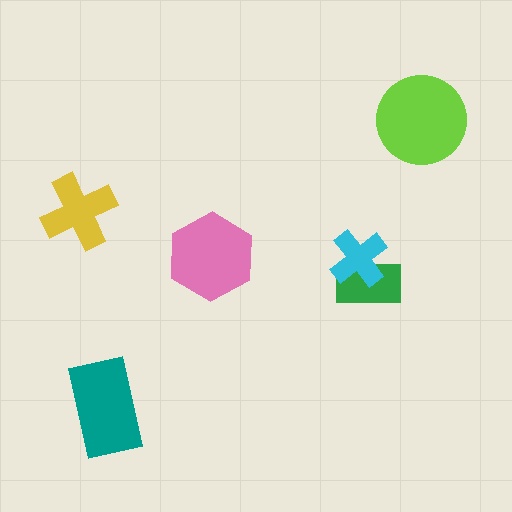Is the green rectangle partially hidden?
Yes, it is partially covered by another shape.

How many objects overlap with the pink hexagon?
0 objects overlap with the pink hexagon.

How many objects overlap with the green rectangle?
1 object overlaps with the green rectangle.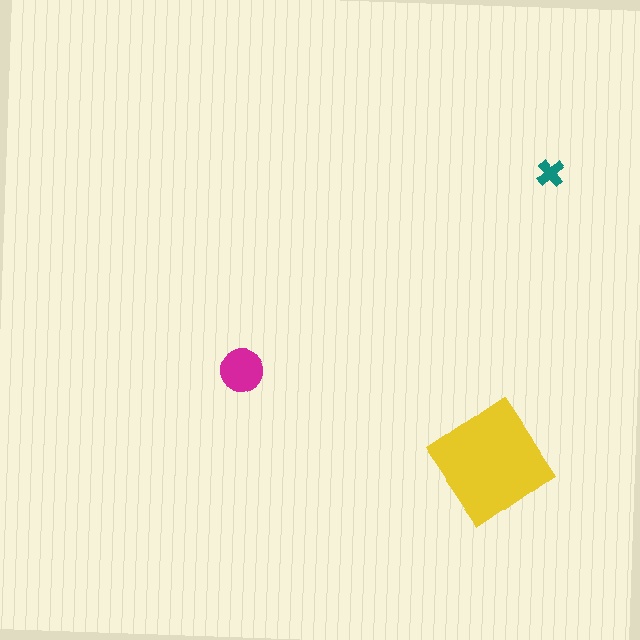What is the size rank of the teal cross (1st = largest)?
3rd.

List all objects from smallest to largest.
The teal cross, the magenta circle, the yellow diamond.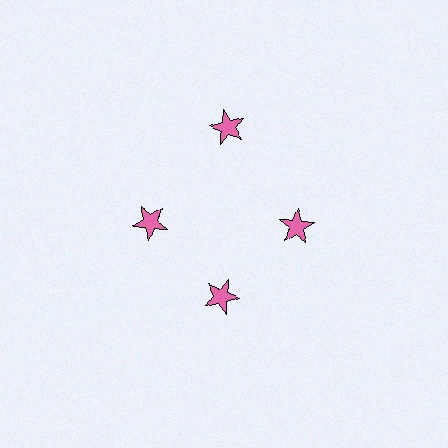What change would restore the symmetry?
The symmetry would be restored by moving it inward, back onto the ring so that all 4 stars sit at equal angles and equal distance from the center.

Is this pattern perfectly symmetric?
No. The 4 pink stars are arranged in a ring, but one element near the 12 o'clock position is pushed outward from the center, breaking the 4-fold rotational symmetry.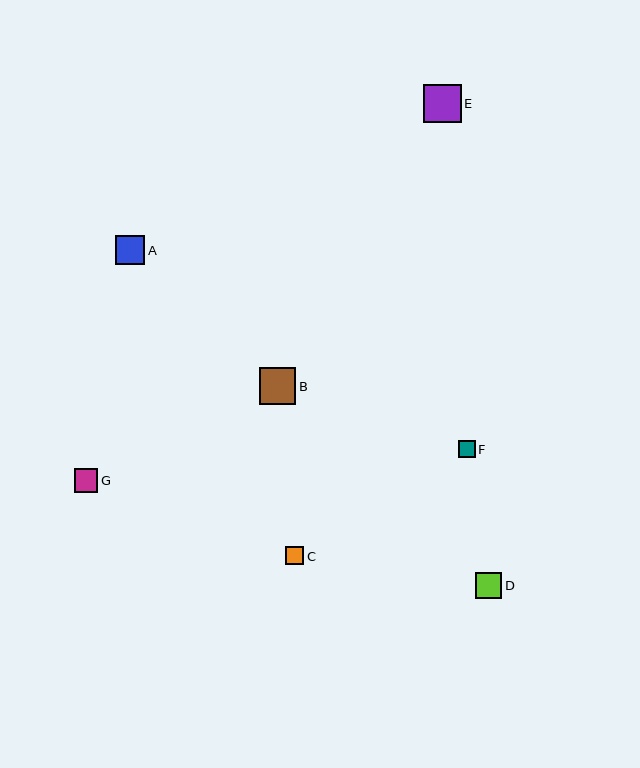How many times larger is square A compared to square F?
Square A is approximately 1.8 times the size of square F.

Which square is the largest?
Square E is the largest with a size of approximately 38 pixels.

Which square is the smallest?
Square F is the smallest with a size of approximately 17 pixels.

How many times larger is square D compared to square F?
Square D is approximately 1.6 times the size of square F.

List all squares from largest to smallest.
From largest to smallest: E, B, A, D, G, C, F.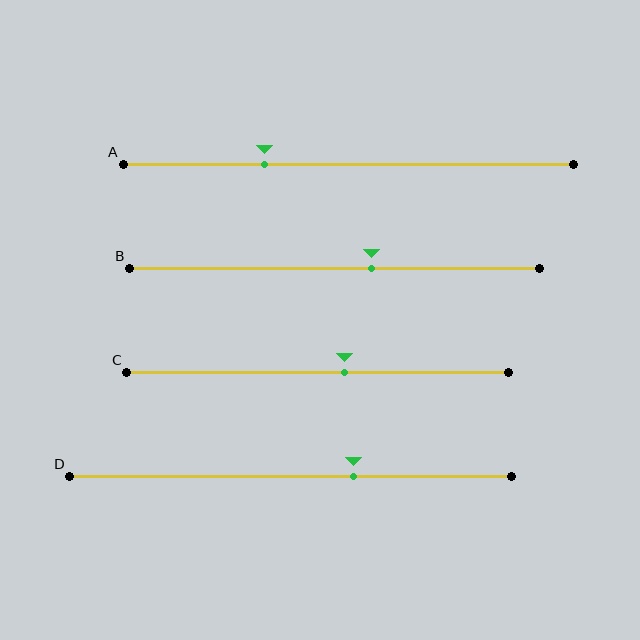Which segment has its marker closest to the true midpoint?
Segment C has its marker closest to the true midpoint.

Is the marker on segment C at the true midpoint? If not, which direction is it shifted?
No, the marker on segment C is shifted to the right by about 7% of the segment length.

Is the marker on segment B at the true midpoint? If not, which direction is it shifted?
No, the marker on segment B is shifted to the right by about 9% of the segment length.